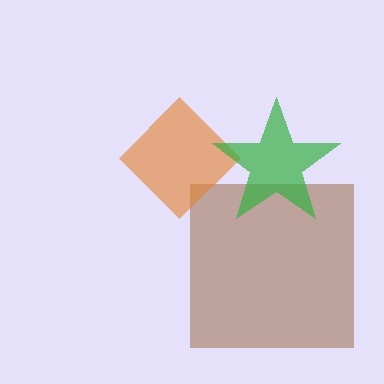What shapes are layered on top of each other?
The layered shapes are: a brown square, an orange diamond, a green star.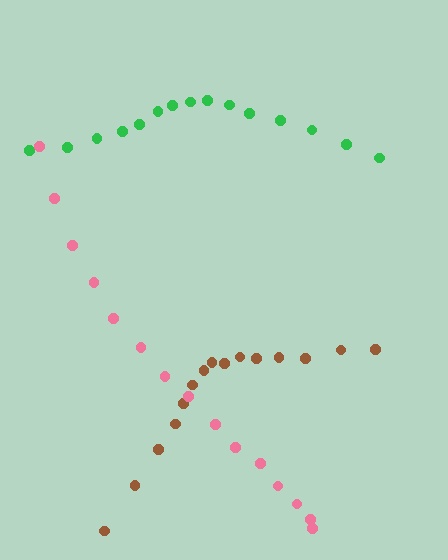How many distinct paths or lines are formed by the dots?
There are 3 distinct paths.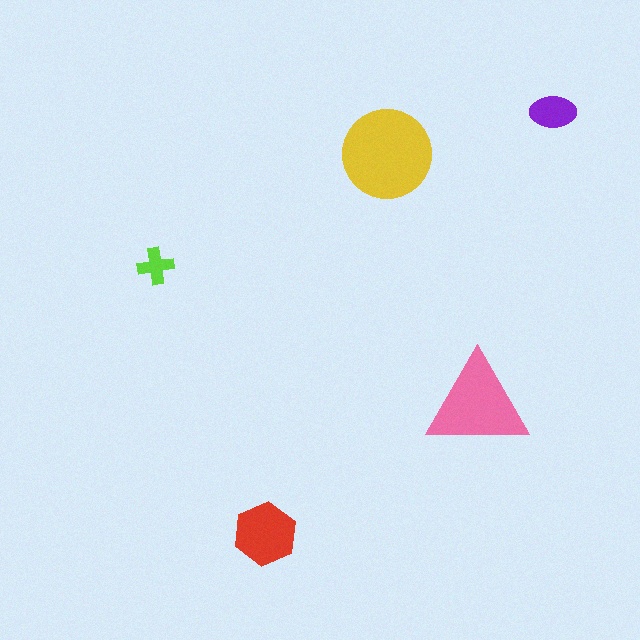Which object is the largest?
The yellow circle.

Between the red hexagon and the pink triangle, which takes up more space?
The pink triangle.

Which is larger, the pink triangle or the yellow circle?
The yellow circle.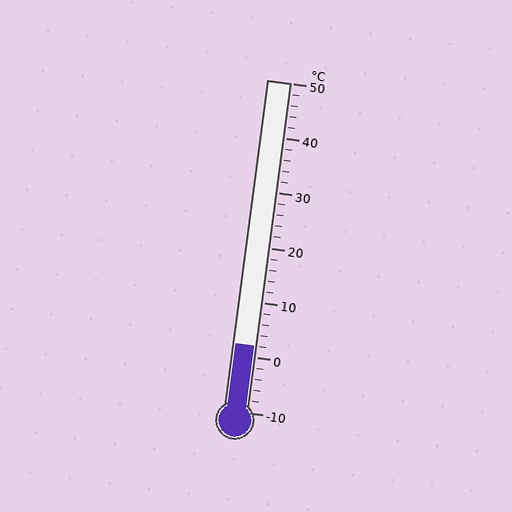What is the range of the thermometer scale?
The thermometer scale ranges from -10°C to 50°C.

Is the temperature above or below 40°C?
The temperature is below 40°C.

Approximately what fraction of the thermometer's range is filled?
The thermometer is filled to approximately 20% of its range.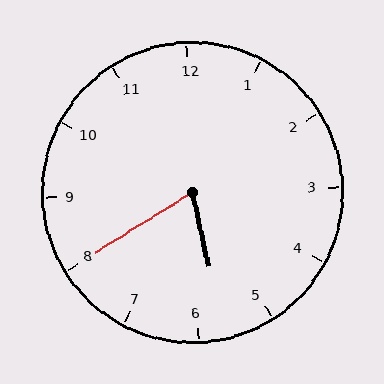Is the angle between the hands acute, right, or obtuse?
It is acute.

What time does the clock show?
5:40.